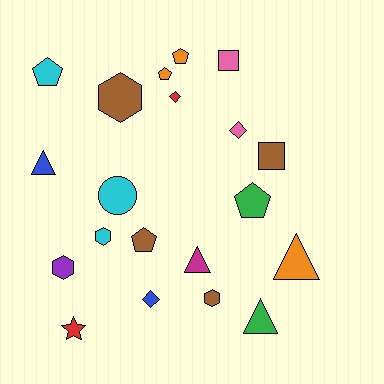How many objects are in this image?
There are 20 objects.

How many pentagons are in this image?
There are 5 pentagons.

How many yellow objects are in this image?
There are no yellow objects.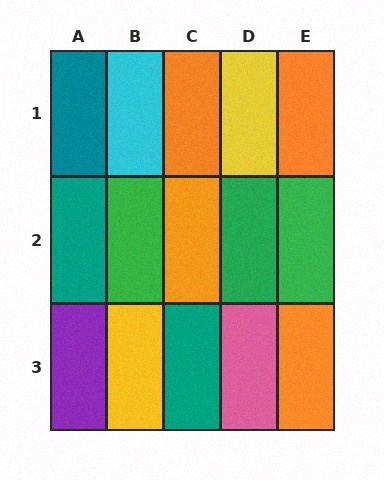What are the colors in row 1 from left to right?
Teal, cyan, orange, yellow, orange.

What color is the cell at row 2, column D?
Green.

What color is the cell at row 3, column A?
Purple.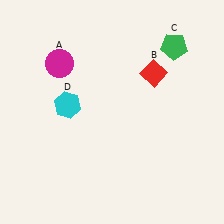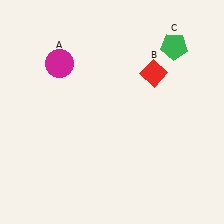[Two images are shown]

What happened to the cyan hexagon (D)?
The cyan hexagon (D) was removed in Image 2. It was in the top-left area of Image 1.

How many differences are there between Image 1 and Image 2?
There is 1 difference between the two images.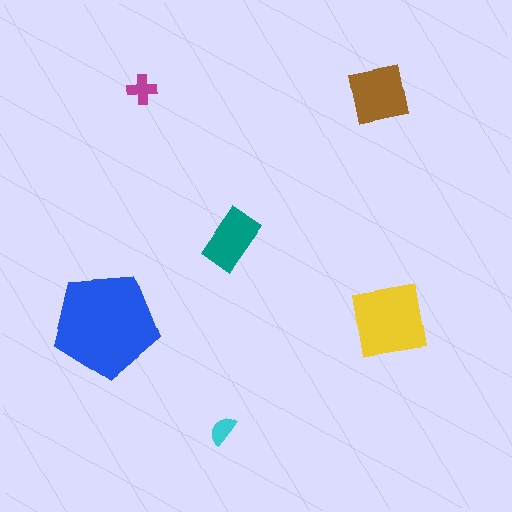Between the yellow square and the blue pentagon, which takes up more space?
The blue pentagon.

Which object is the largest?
The blue pentagon.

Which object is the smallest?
The cyan semicircle.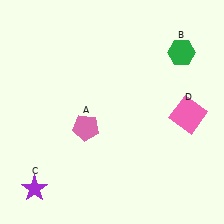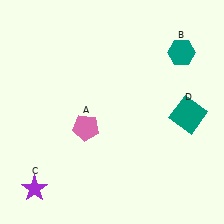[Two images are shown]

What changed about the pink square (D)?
In Image 1, D is pink. In Image 2, it changed to teal.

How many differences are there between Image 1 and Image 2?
There are 2 differences between the two images.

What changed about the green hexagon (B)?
In Image 1, B is green. In Image 2, it changed to teal.